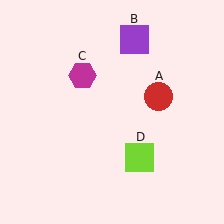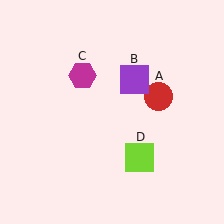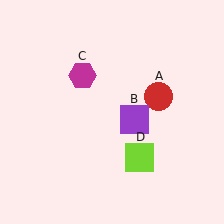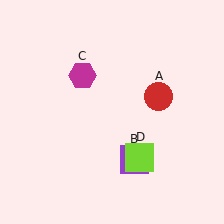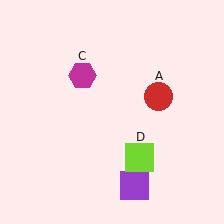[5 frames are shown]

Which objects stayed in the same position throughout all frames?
Red circle (object A) and magenta hexagon (object C) and lime square (object D) remained stationary.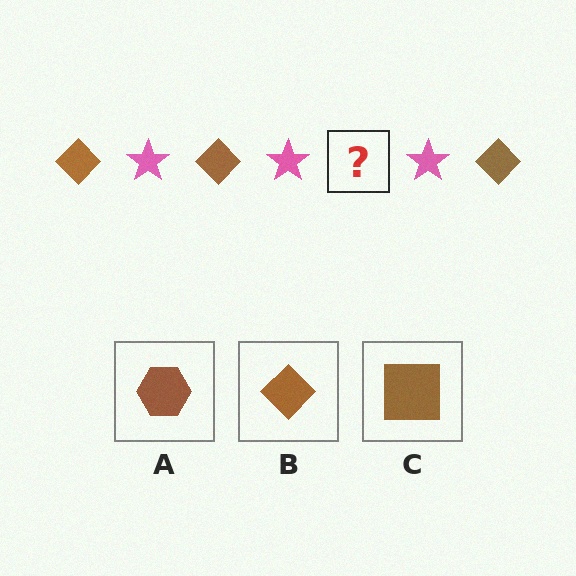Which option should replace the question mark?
Option B.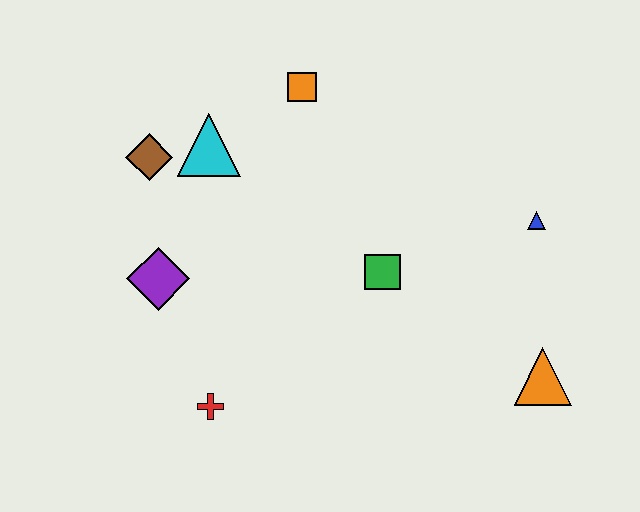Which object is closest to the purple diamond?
The brown diamond is closest to the purple diamond.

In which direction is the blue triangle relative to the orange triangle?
The blue triangle is above the orange triangle.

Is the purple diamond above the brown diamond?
No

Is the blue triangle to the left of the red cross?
No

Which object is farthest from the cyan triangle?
The orange triangle is farthest from the cyan triangle.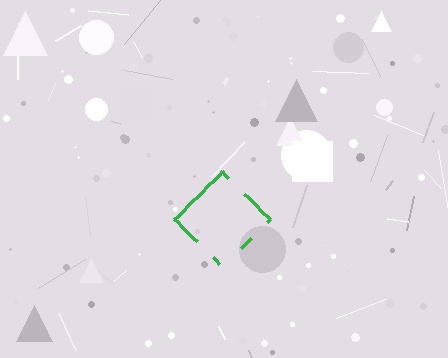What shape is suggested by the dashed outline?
The dashed outline suggests a diamond.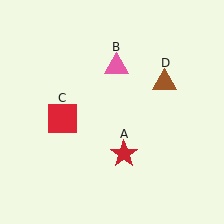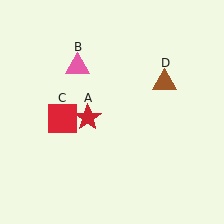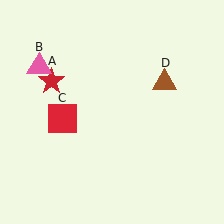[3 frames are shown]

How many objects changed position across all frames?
2 objects changed position: red star (object A), pink triangle (object B).